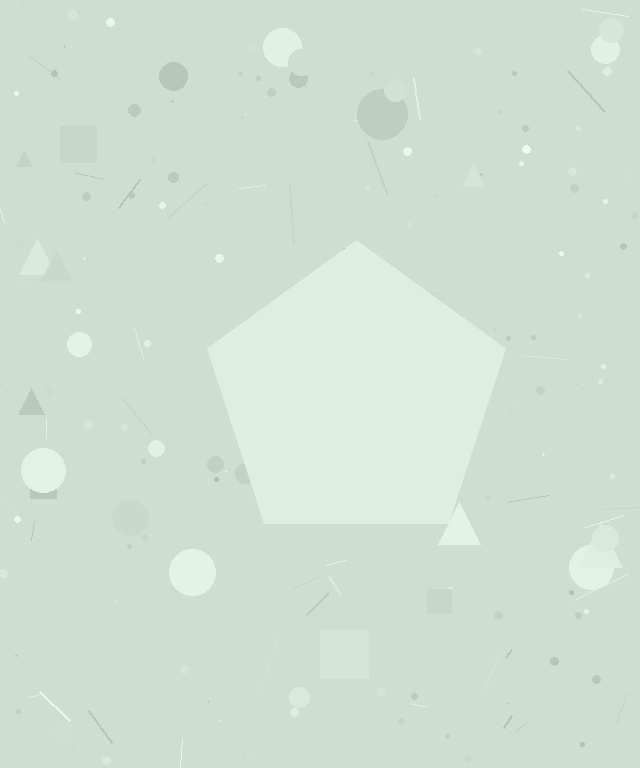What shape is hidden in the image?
A pentagon is hidden in the image.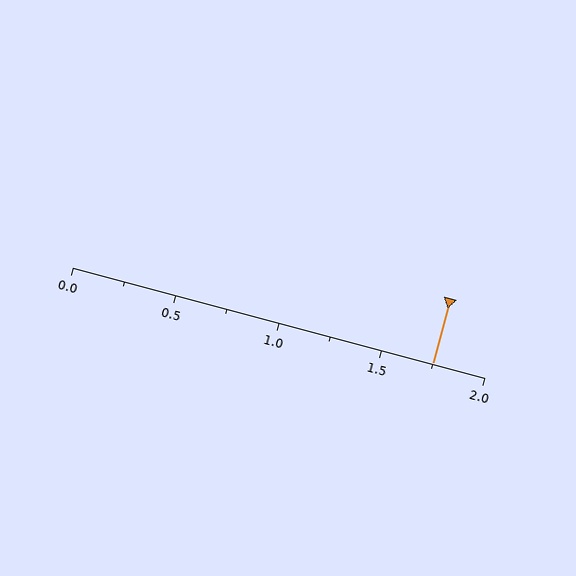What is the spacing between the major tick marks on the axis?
The major ticks are spaced 0.5 apart.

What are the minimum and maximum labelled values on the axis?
The axis runs from 0.0 to 2.0.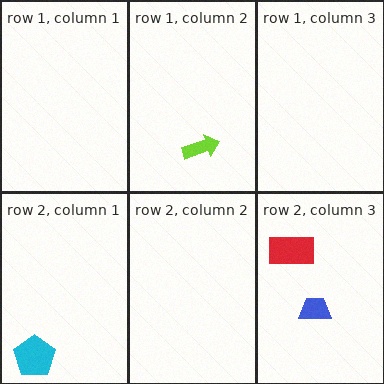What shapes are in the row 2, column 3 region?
The blue trapezoid, the red rectangle.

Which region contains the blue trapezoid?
The row 2, column 3 region.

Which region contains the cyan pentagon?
The row 2, column 1 region.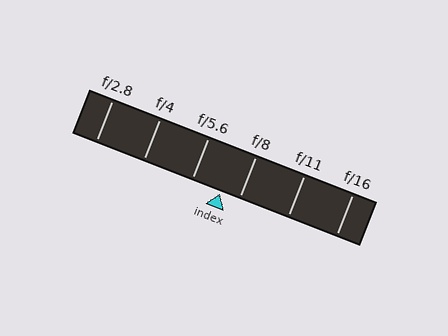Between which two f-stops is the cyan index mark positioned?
The index mark is between f/5.6 and f/8.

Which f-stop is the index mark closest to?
The index mark is closest to f/8.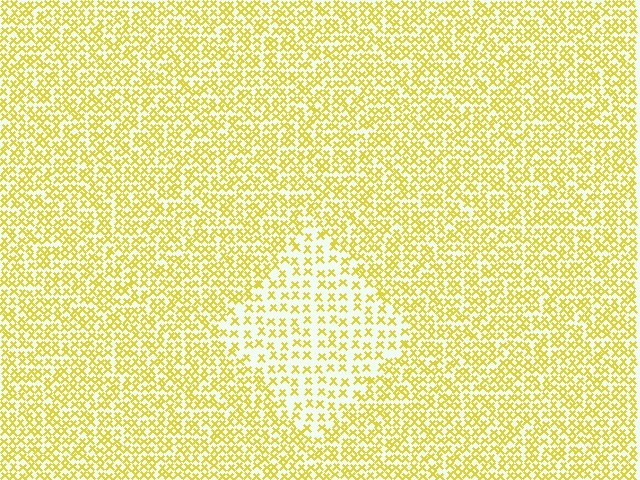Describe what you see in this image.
The image contains small yellow elements arranged at two different densities. A diamond-shaped region is visible where the elements are less densely packed than the surrounding area.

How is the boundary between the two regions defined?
The boundary is defined by a change in element density (approximately 1.9x ratio). All elements are the same color, size, and shape.